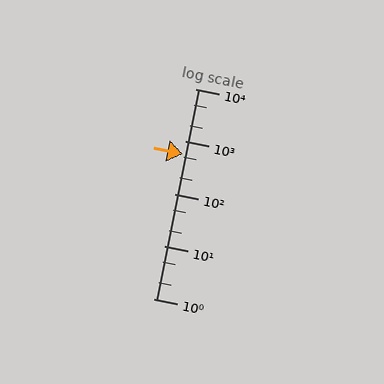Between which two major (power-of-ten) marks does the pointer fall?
The pointer is between 100 and 1000.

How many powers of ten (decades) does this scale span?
The scale spans 4 decades, from 1 to 10000.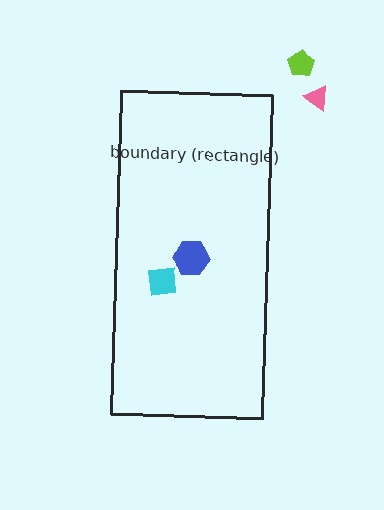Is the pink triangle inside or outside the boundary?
Outside.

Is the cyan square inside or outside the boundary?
Inside.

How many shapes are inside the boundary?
2 inside, 2 outside.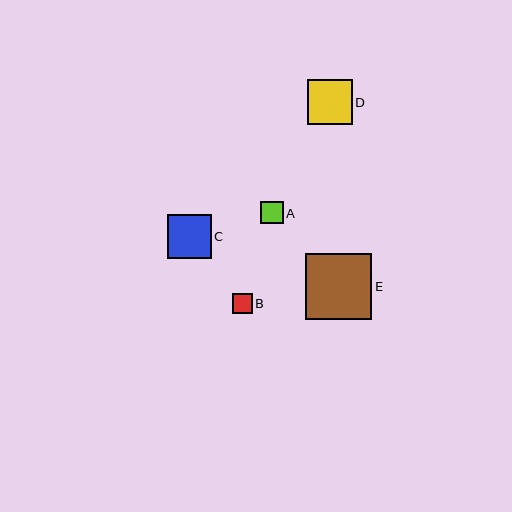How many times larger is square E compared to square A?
Square E is approximately 3.0 times the size of square A.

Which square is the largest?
Square E is the largest with a size of approximately 67 pixels.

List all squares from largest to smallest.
From largest to smallest: E, D, C, A, B.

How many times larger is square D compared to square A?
Square D is approximately 2.0 times the size of square A.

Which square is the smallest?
Square B is the smallest with a size of approximately 20 pixels.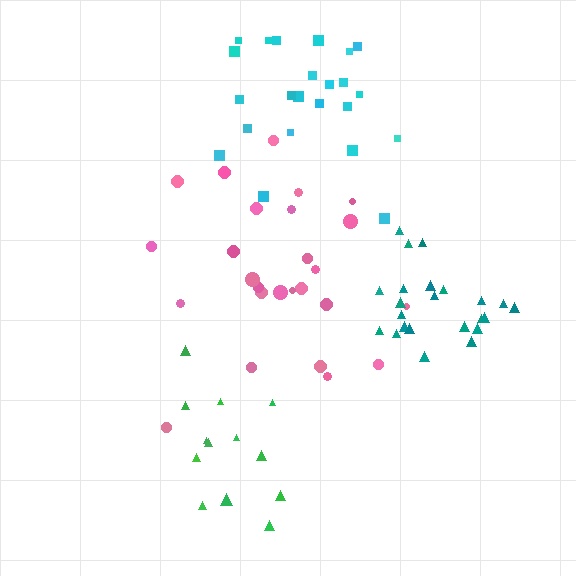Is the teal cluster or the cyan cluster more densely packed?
Teal.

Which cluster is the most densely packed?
Teal.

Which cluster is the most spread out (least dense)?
Pink.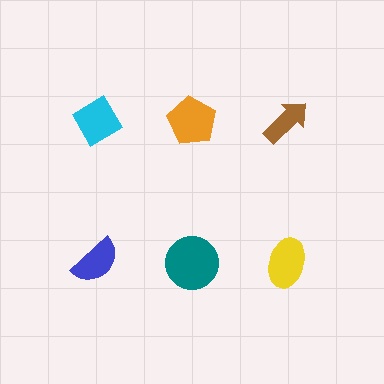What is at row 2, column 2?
A teal circle.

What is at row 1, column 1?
A cyan diamond.